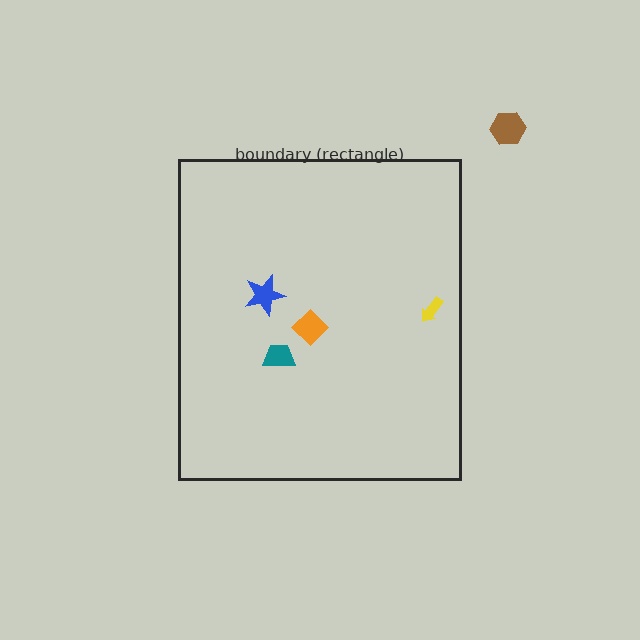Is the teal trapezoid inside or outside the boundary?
Inside.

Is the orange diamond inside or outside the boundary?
Inside.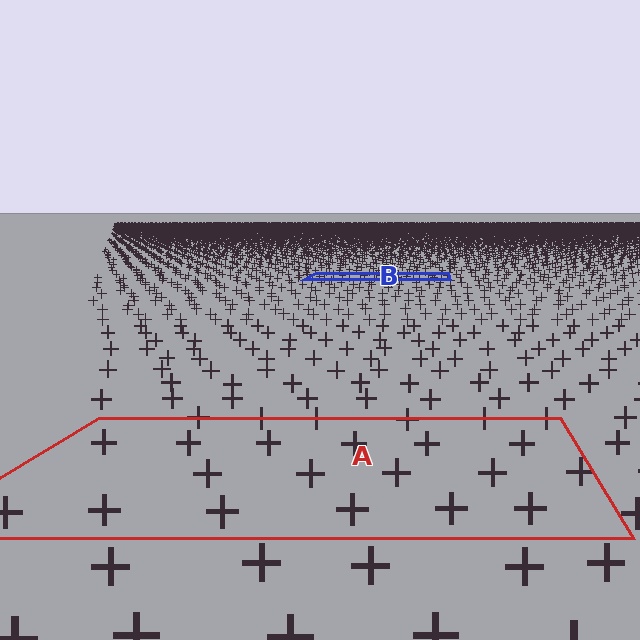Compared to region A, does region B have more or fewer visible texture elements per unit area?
Region B has more texture elements per unit area — they are packed more densely because it is farther away.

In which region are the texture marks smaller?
The texture marks are smaller in region B, because it is farther away.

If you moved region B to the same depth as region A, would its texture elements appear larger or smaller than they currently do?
They would appear larger. At a closer depth, the same texture elements are projected at a bigger on-screen size.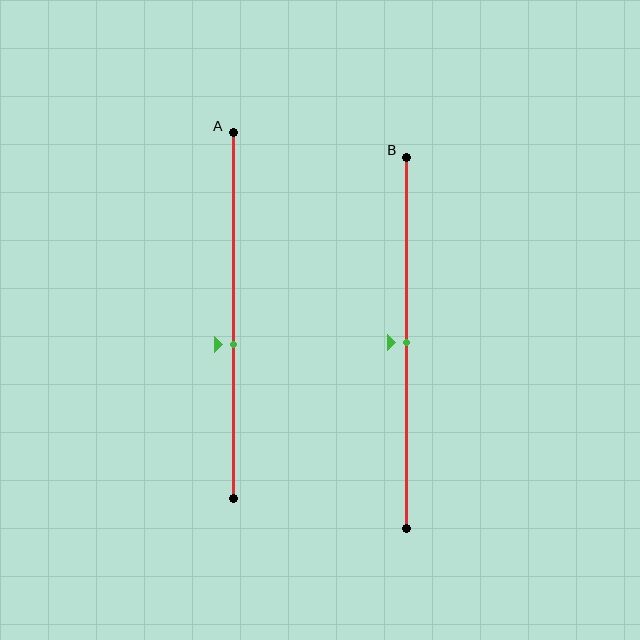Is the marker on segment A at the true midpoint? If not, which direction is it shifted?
No, the marker on segment A is shifted downward by about 8% of the segment length.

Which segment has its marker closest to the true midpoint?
Segment B has its marker closest to the true midpoint.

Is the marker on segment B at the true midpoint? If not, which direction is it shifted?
Yes, the marker on segment B is at the true midpoint.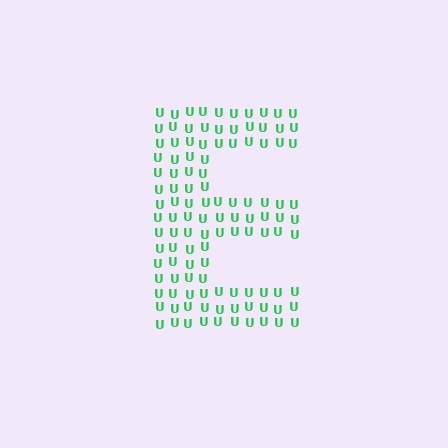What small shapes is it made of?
It is made of small letter U's.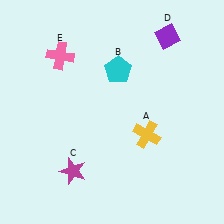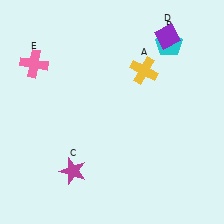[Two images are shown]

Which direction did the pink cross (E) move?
The pink cross (E) moved left.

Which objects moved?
The objects that moved are: the yellow cross (A), the cyan pentagon (B), the pink cross (E).